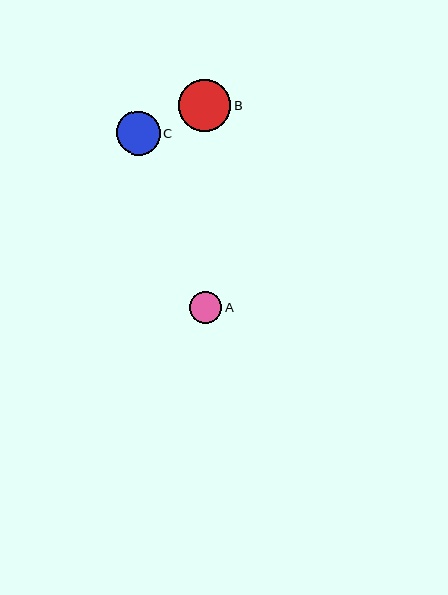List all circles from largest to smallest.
From largest to smallest: B, C, A.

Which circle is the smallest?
Circle A is the smallest with a size of approximately 32 pixels.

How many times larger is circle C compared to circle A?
Circle C is approximately 1.4 times the size of circle A.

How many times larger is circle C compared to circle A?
Circle C is approximately 1.4 times the size of circle A.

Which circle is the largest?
Circle B is the largest with a size of approximately 52 pixels.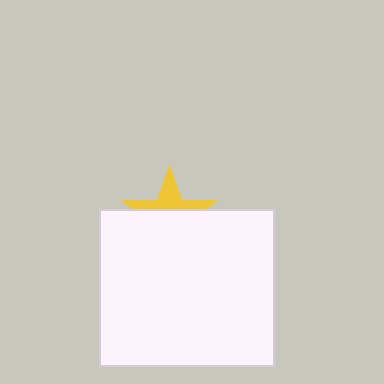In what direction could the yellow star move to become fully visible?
The yellow star could move up. That would shift it out from behind the white rectangle entirely.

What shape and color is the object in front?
The object in front is a white rectangle.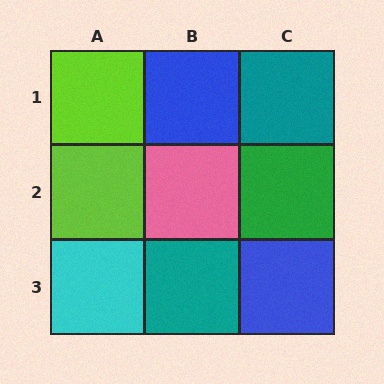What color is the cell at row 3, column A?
Cyan.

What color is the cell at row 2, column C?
Green.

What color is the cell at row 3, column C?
Blue.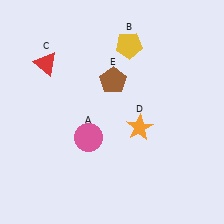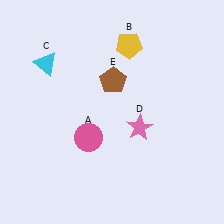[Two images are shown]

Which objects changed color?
C changed from red to cyan. D changed from orange to pink.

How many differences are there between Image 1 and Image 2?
There are 2 differences between the two images.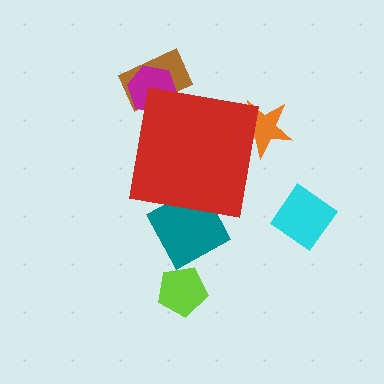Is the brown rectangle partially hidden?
Yes, the brown rectangle is partially hidden behind the red square.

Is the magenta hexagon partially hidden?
Yes, the magenta hexagon is partially hidden behind the red square.